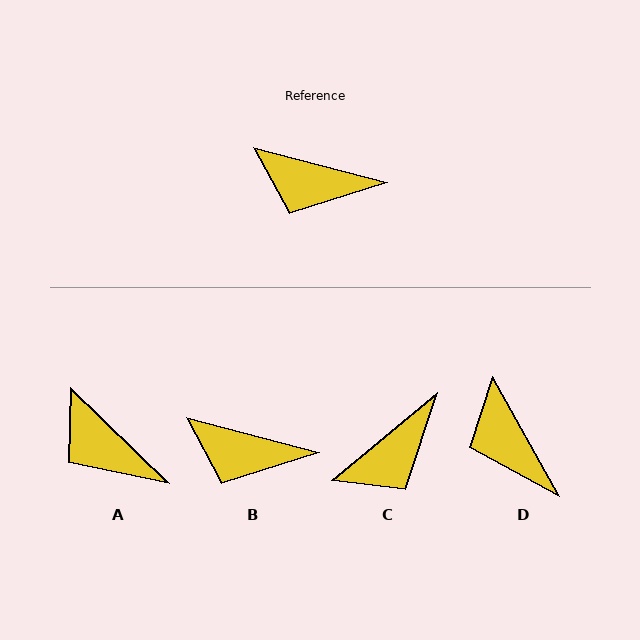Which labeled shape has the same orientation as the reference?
B.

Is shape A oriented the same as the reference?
No, it is off by about 30 degrees.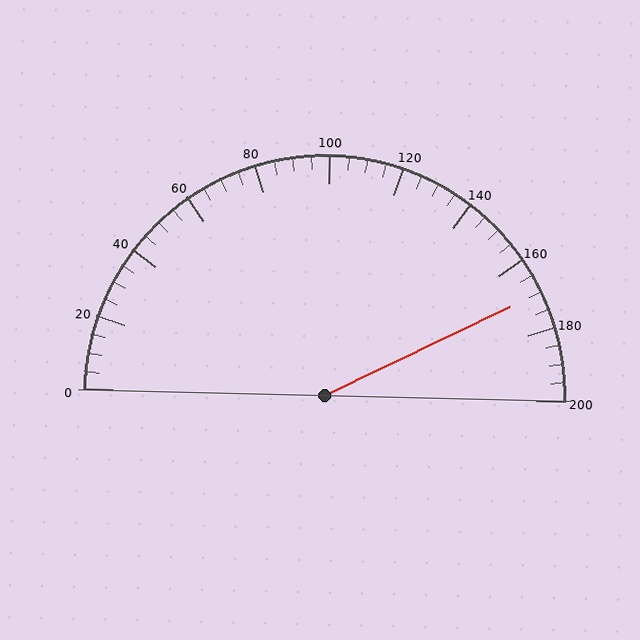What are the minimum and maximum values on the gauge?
The gauge ranges from 0 to 200.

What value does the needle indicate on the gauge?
The needle indicates approximately 170.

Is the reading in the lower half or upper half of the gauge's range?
The reading is in the upper half of the range (0 to 200).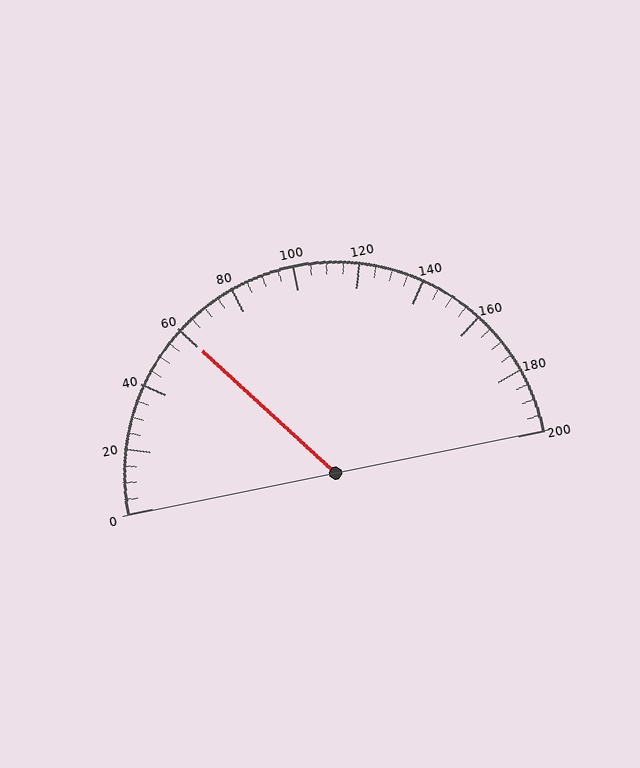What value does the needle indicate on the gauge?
The needle indicates approximately 60.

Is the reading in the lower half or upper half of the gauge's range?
The reading is in the lower half of the range (0 to 200).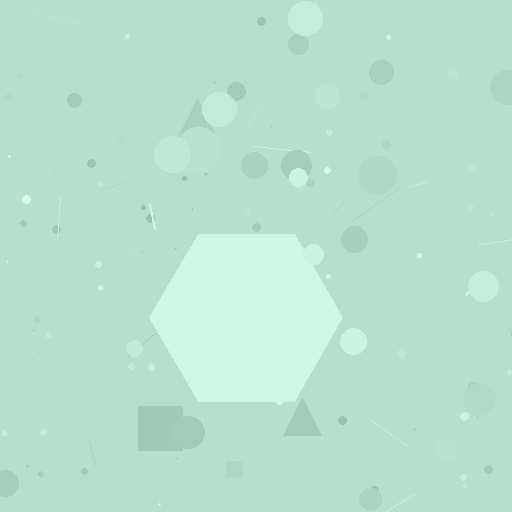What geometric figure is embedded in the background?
A hexagon is embedded in the background.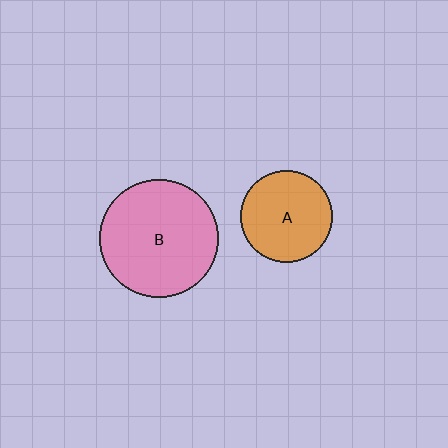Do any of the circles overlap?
No, none of the circles overlap.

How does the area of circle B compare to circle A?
Approximately 1.6 times.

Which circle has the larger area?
Circle B (pink).